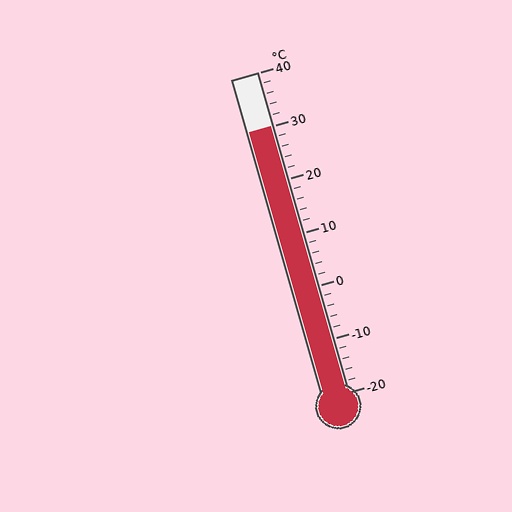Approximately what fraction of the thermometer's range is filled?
The thermometer is filled to approximately 85% of its range.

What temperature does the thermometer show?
The thermometer shows approximately 30°C.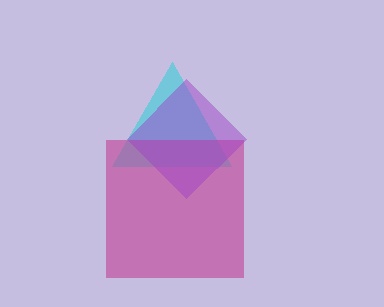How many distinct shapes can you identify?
There are 3 distinct shapes: a cyan triangle, a magenta square, a purple diamond.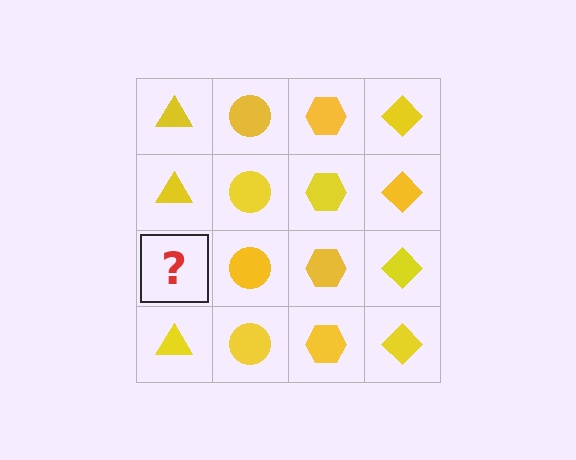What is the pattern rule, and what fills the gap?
The rule is that each column has a consistent shape. The gap should be filled with a yellow triangle.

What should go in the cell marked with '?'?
The missing cell should contain a yellow triangle.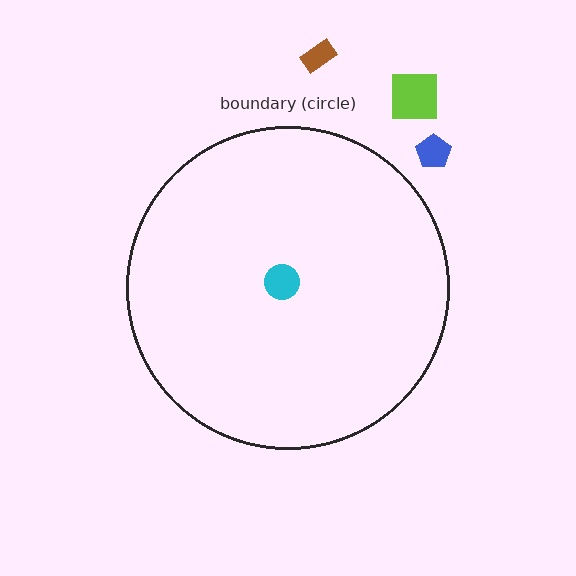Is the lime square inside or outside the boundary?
Outside.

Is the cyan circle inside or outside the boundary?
Inside.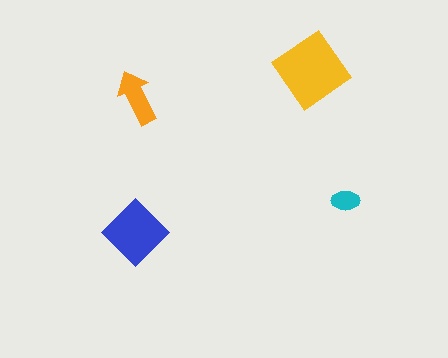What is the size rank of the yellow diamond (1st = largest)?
1st.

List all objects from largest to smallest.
The yellow diamond, the blue diamond, the orange arrow, the cyan ellipse.